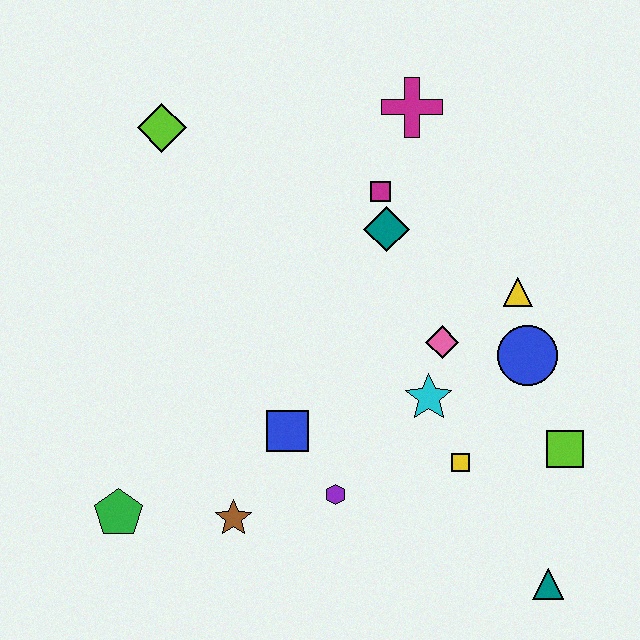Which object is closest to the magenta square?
The teal diamond is closest to the magenta square.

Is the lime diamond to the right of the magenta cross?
No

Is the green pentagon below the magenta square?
Yes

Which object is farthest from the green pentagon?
The magenta cross is farthest from the green pentagon.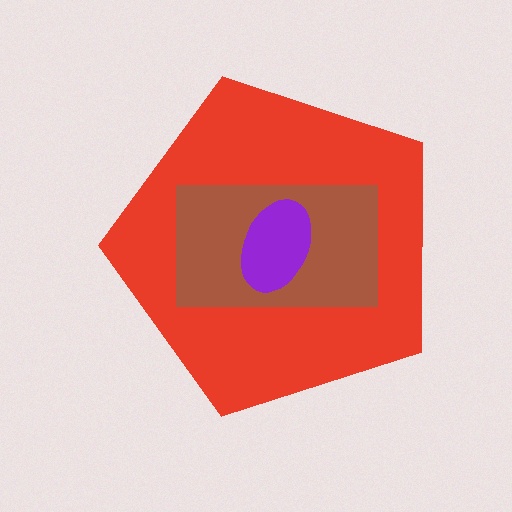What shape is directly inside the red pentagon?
The brown rectangle.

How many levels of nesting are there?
3.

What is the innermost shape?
The purple ellipse.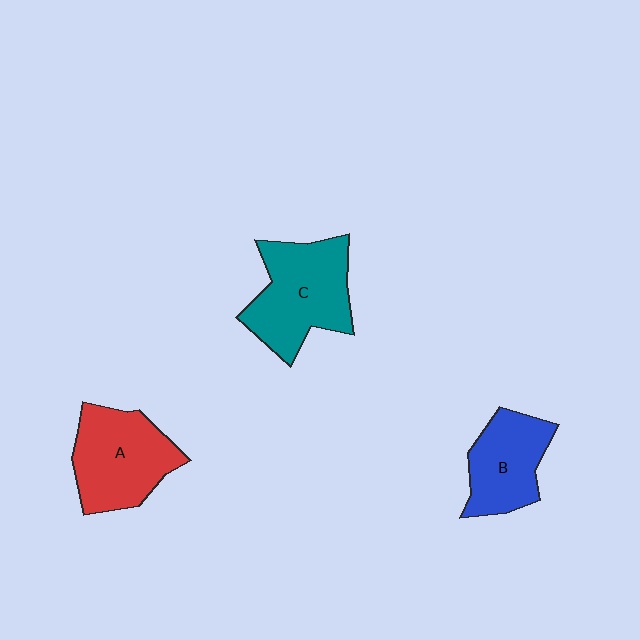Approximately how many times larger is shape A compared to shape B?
Approximately 1.3 times.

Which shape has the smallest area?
Shape B (blue).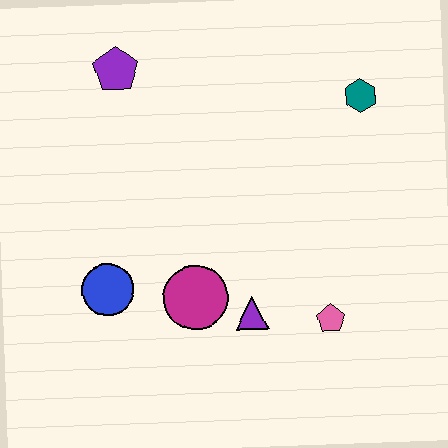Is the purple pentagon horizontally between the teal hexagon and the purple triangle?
No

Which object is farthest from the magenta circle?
The teal hexagon is farthest from the magenta circle.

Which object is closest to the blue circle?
The magenta circle is closest to the blue circle.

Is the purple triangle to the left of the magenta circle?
No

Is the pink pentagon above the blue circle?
No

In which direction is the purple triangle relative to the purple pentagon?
The purple triangle is below the purple pentagon.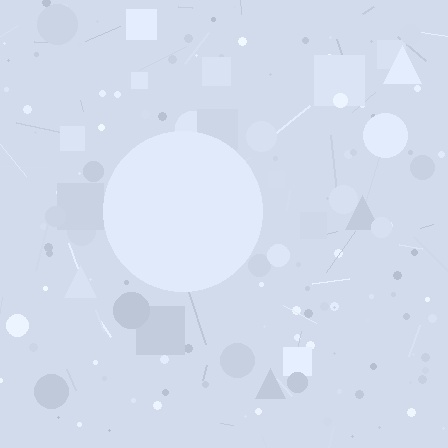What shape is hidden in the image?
A circle is hidden in the image.